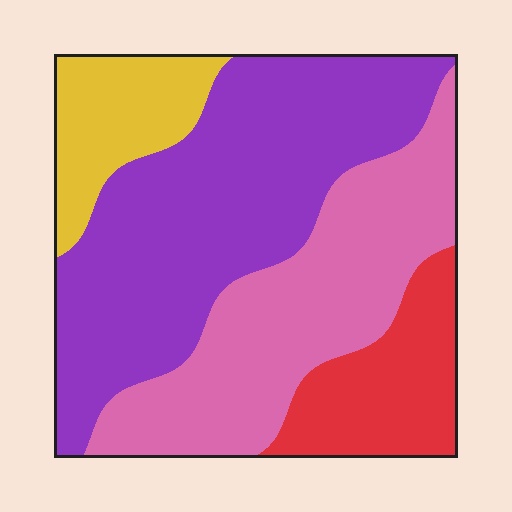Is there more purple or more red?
Purple.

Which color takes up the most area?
Purple, at roughly 45%.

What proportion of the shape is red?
Red covers about 15% of the shape.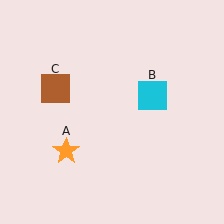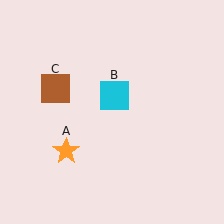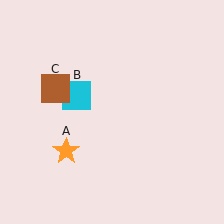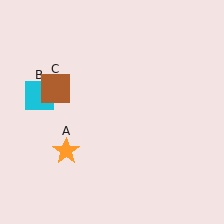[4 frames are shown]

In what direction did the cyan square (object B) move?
The cyan square (object B) moved left.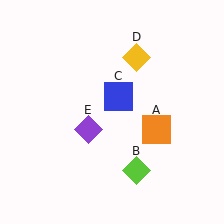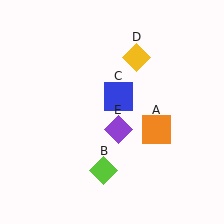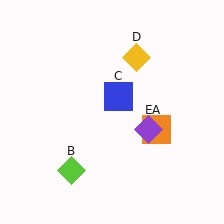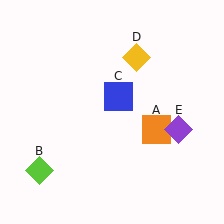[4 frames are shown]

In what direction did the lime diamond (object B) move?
The lime diamond (object B) moved left.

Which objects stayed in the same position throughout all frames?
Orange square (object A) and blue square (object C) and yellow diamond (object D) remained stationary.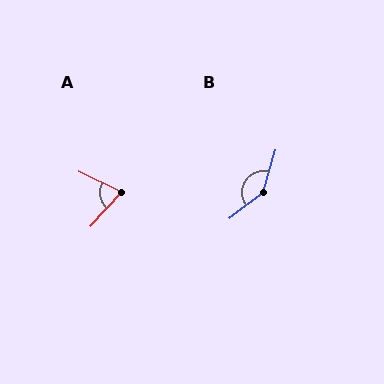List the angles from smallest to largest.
A (73°), B (144°).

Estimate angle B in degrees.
Approximately 144 degrees.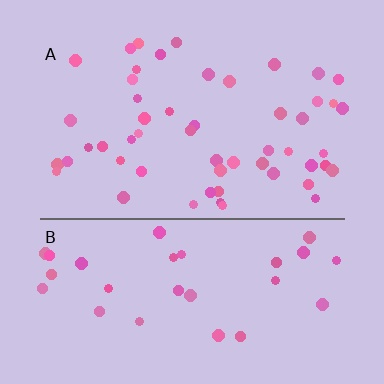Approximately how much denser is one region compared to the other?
Approximately 1.7× — region A over region B.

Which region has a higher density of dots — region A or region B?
A (the top).